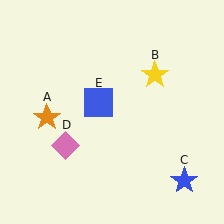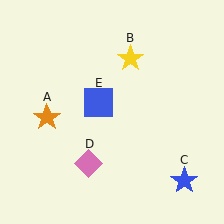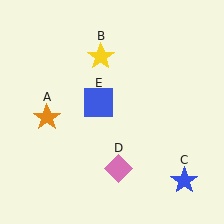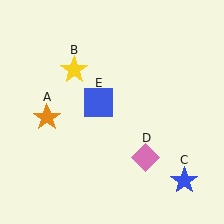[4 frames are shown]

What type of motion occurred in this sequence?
The yellow star (object B), pink diamond (object D) rotated counterclockwise around the center of the scene.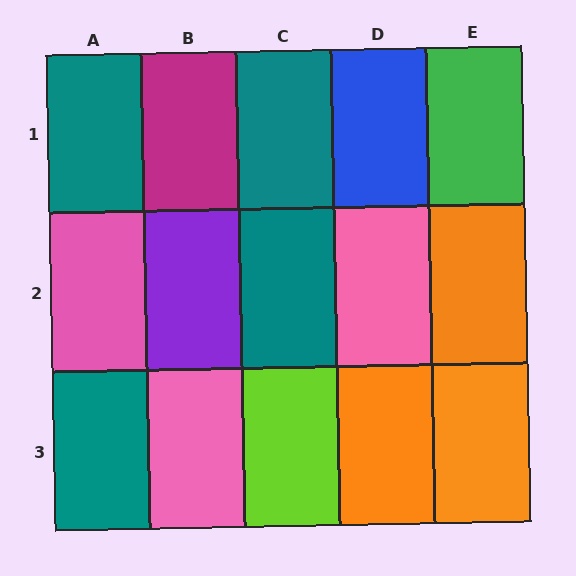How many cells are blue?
1 cell is blue.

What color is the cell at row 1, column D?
Blue.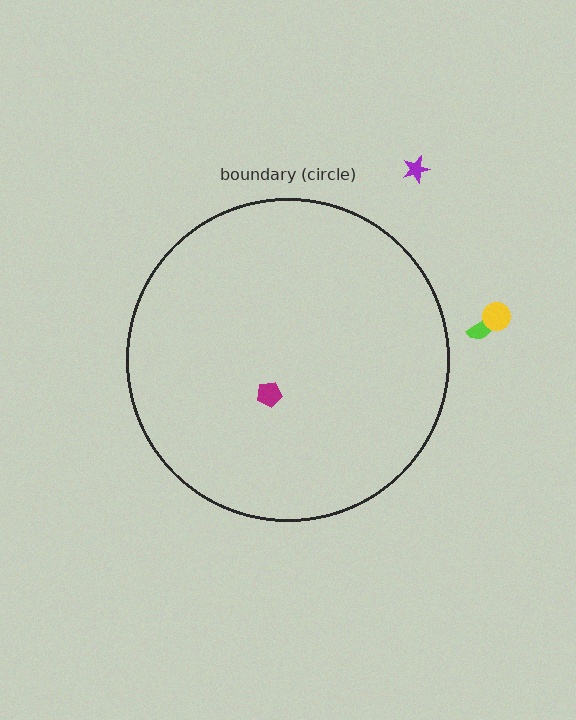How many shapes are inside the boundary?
1 inside, 3 outside.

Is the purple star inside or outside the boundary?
Outside.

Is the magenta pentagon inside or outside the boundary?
Inside.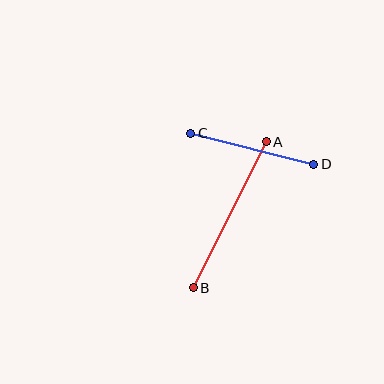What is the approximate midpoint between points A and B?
The midpoint is at approximately (230, 215) pixels.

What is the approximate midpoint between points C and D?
The midpoint is at approximately (252, 149) pixels.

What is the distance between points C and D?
The distance is approximately 127 pixels.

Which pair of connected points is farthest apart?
Points A and B are farthest apart.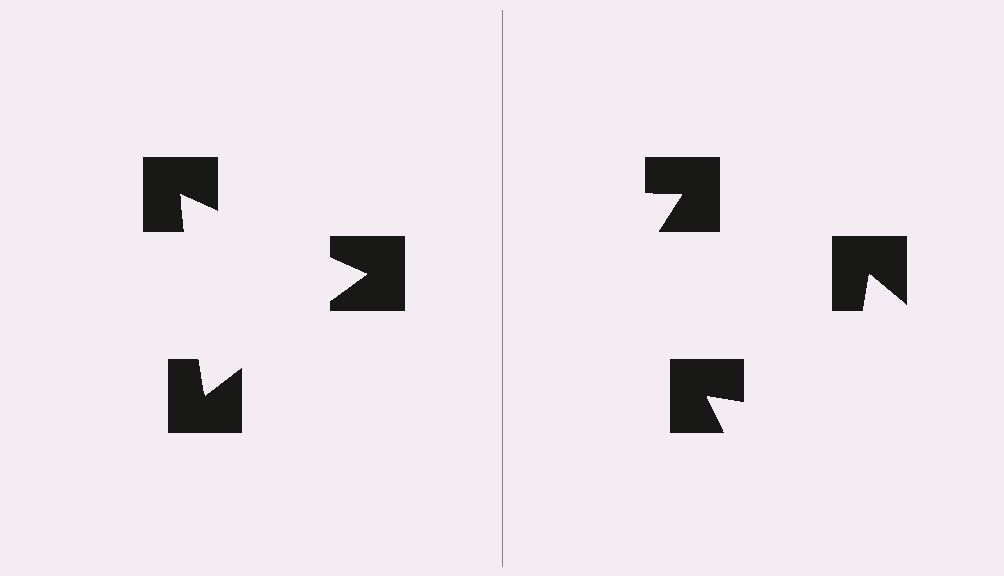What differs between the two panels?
The notched squares are positioned identically on both sides; only the wedge orientations differ. On the left they align to a triangle; on the right they are misaligned.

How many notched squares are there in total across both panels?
6 — 3 on each side.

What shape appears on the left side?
An illusory triangle.